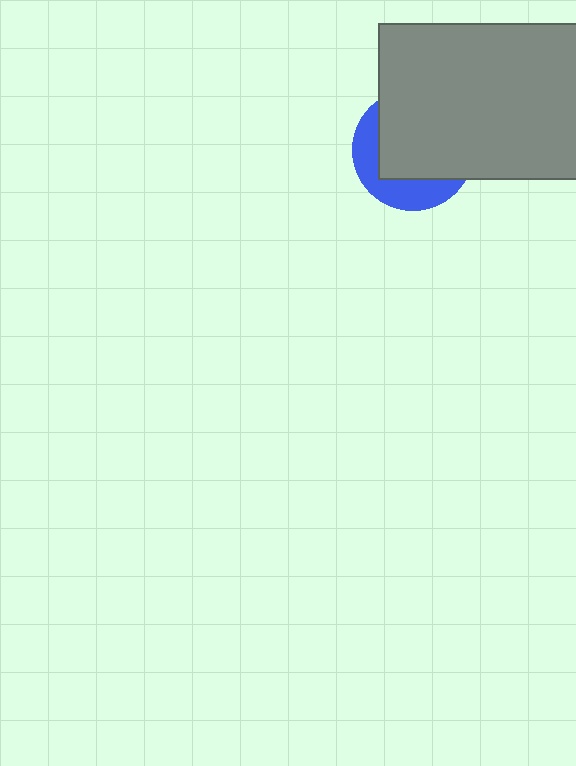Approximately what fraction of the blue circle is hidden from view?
Roughly 66% of the blue circle is hidden behind the gray rectangle.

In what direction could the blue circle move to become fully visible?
The blue circle could move toward the lower-left. That would shift it out from behind the gray rectangle entirely.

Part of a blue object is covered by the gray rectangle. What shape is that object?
It is a circle.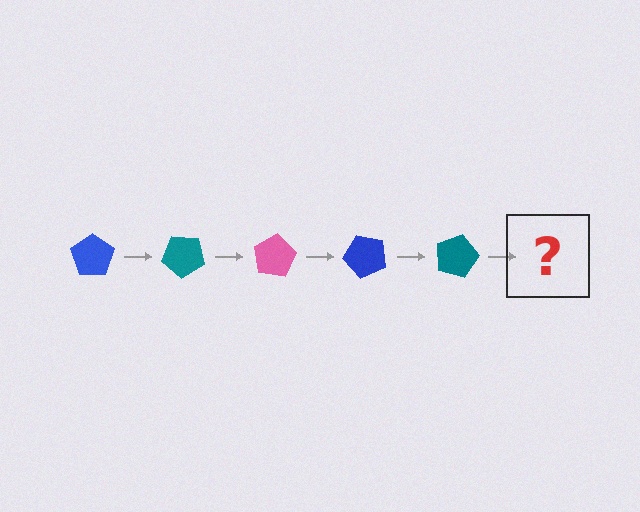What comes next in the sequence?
The next element should be a pink pentagon, rotated 200 degrees from the start.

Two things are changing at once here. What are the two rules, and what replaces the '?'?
The two rules are that it rotates 40 degrees each step and the color cycles through blue, teal, and pink. The '?' should be a pink pentagon, rotated 200 degrees from the start.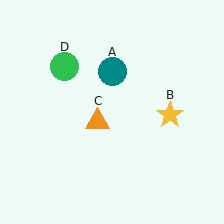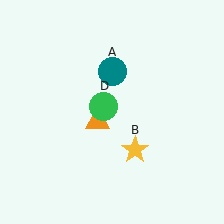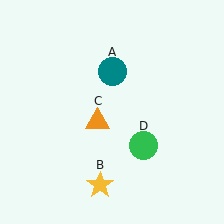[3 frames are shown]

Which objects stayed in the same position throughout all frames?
Teal circle (object A) and orange triangle (object C) remained stationary.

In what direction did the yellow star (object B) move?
The yellow star (object B) moved down and to the left.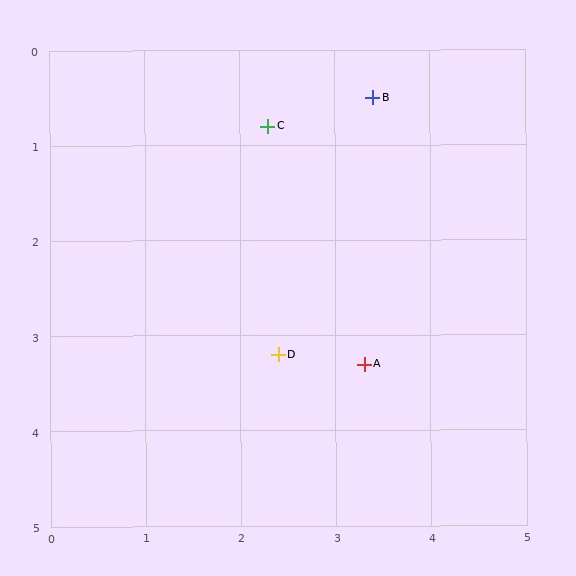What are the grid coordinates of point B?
Point B is at approximately (3.4, 0.5).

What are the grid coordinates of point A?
Point A is at approximately (3.3, 3.3).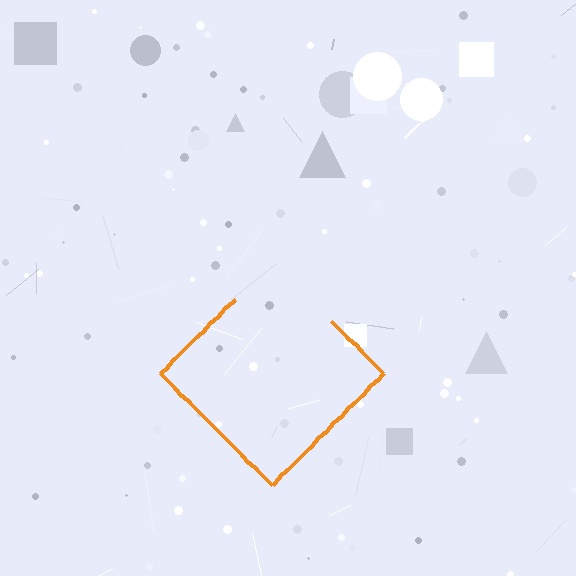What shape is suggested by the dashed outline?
The dashed outline suggests a diamond.